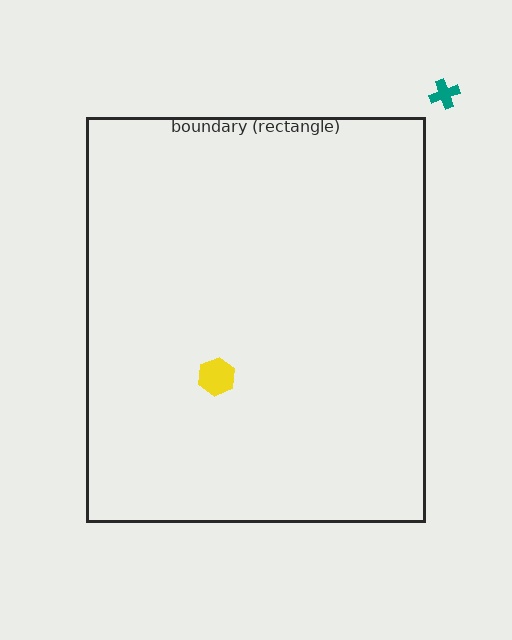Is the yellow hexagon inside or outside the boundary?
Inside.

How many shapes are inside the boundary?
1 inside, 1 outside.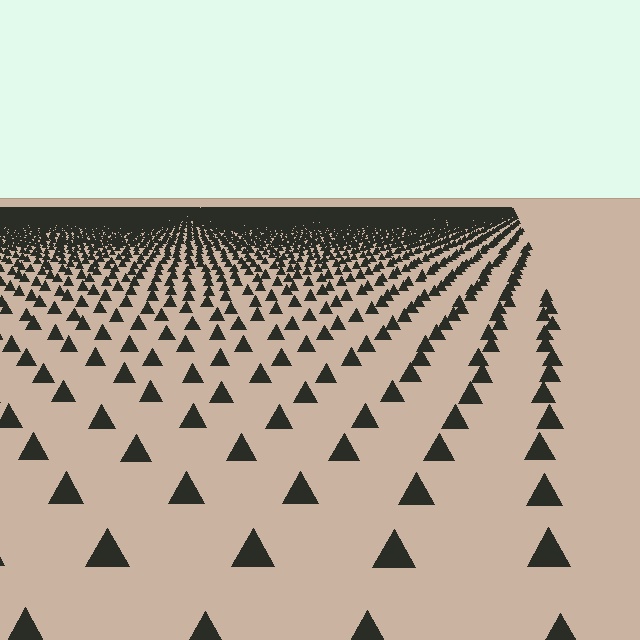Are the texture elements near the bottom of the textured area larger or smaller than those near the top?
Larger. Near the bottom, elements are closer to the viewer and appear at a bigger on-screen size.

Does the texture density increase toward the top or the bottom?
Density increases toward the top.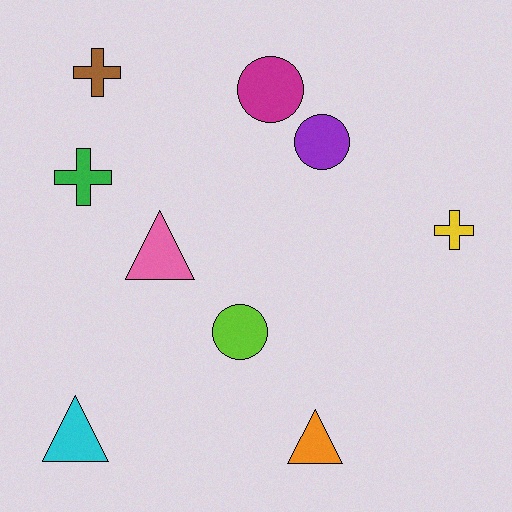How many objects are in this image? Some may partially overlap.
There are 9 objects.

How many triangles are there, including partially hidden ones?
There are 3 triangles.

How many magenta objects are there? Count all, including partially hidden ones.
There is 1 magenta object.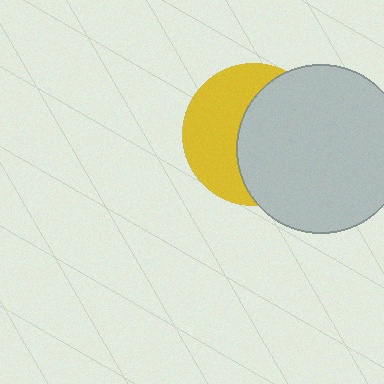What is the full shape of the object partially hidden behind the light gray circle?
The partially hidden object is a yellow circle.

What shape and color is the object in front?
The object in front is a light gray circle.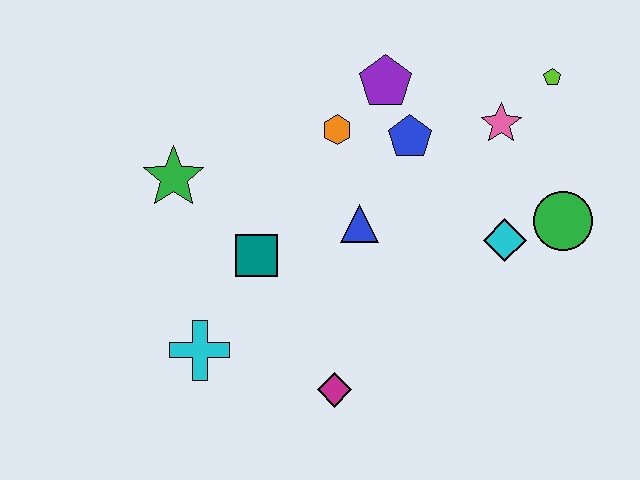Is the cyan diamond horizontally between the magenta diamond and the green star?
No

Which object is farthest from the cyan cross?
The lime pentagon is farthest from the cyan cross.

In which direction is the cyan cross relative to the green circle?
The cyan cross is to the left of the green circle.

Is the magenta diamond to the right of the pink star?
No